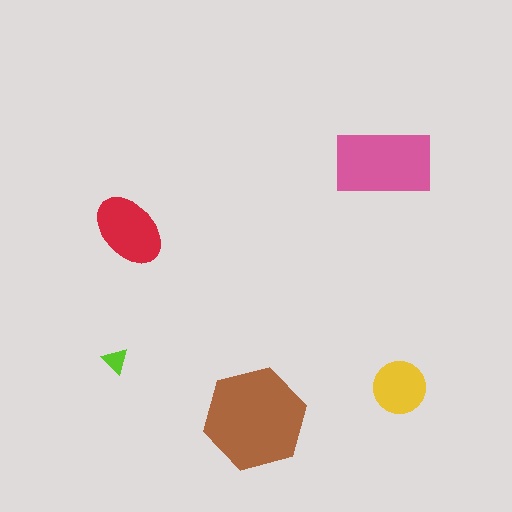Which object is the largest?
The brown hexagon.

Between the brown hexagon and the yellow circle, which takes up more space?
The brown hexagon.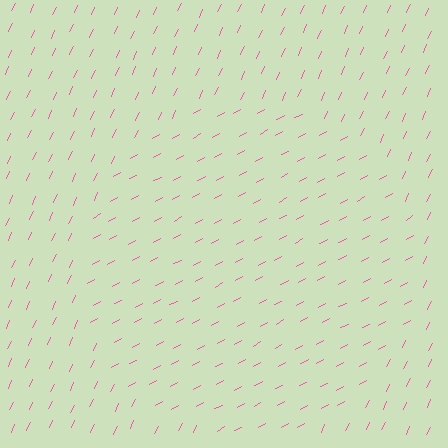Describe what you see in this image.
The image is filled with small pink line segments. A circle region in the image has lines oriented differently from the surrounding lines, creating a visible texture boundary.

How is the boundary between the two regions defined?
The boundary is defined purely by a change in line orientation (approximately 35 degrees difference). All lines are the same color and thickness.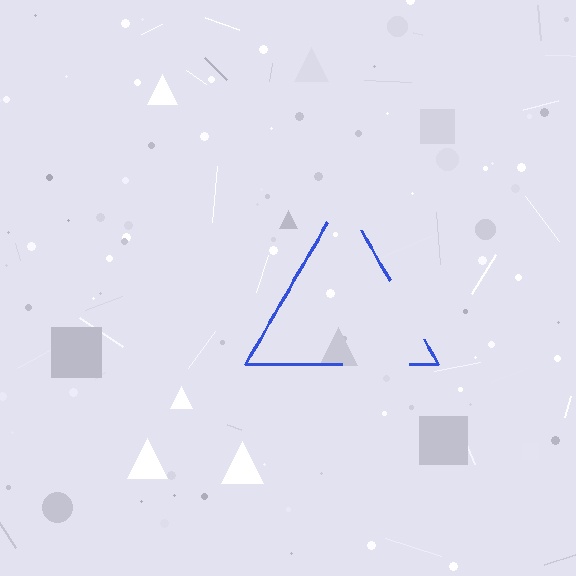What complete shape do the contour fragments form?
The contour fragments form a triangle.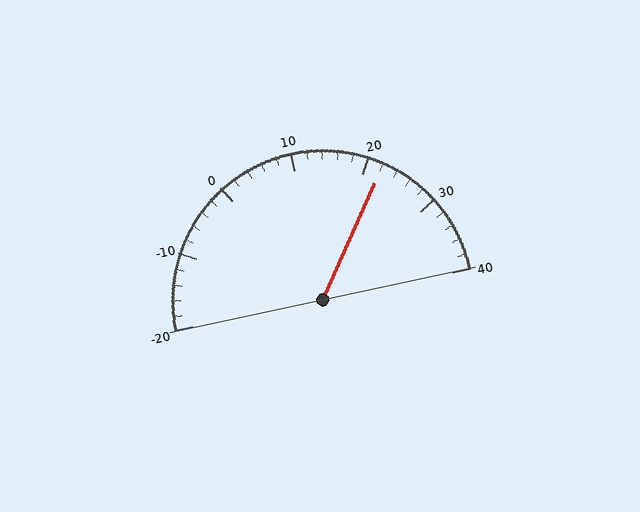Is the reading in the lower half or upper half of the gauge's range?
The reading is in the upper half of the range (-20 to 40).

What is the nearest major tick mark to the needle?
The nearest major tick mark is 20.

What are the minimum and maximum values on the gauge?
The gauge ranges from -20 to 40.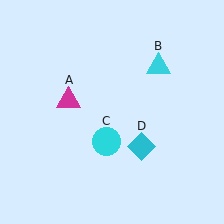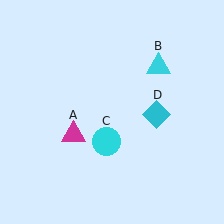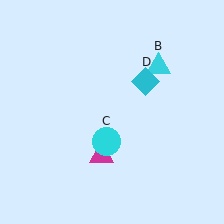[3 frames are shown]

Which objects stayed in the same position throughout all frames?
Cyan triangle (object B) and cyan circle (object C) remained stationary.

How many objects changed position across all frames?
2 objects changed position: magenta triangle (object A), cyan diamond (object D).